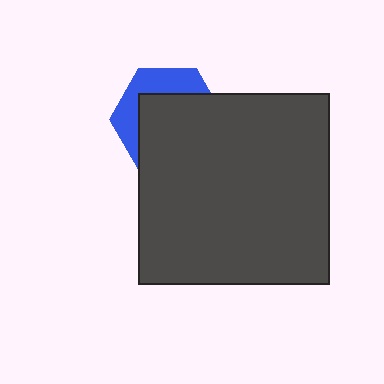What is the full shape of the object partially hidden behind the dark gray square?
The partially hidden object is a blue hexagon.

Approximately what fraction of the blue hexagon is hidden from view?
Roughly 65% of the blue hexagon is hidden behind the dark gray square.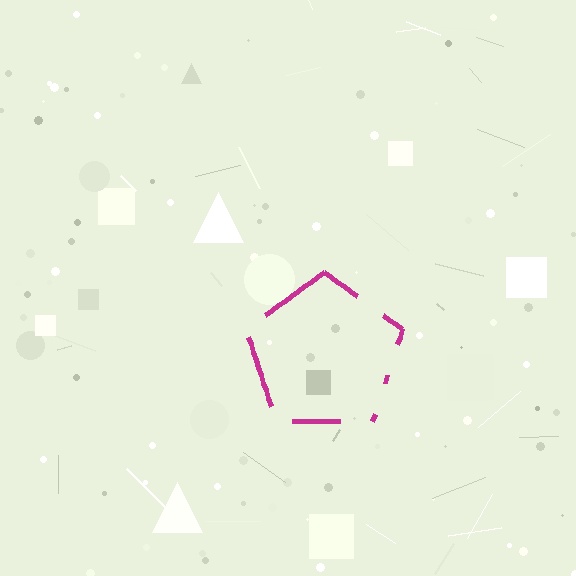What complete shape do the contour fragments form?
The contour fragments form a pentagon.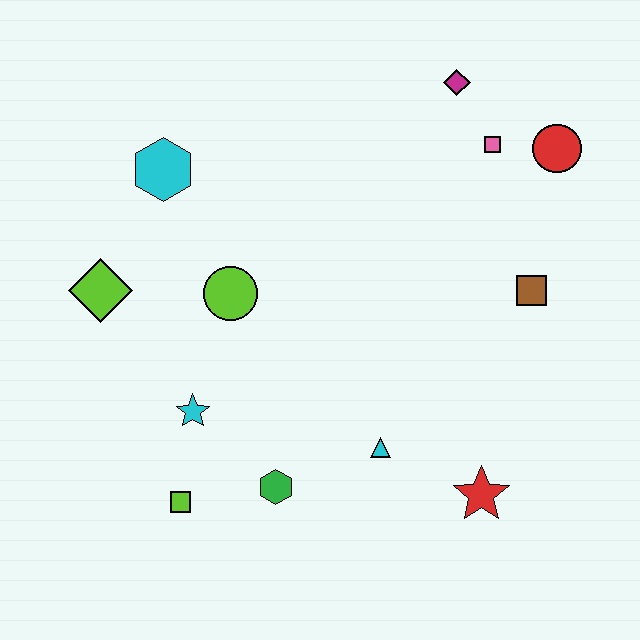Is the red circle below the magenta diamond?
Yes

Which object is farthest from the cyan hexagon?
The red star is farthest from the cyan hexagon.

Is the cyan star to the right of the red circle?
No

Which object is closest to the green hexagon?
The lime square is closest to the green hexagon.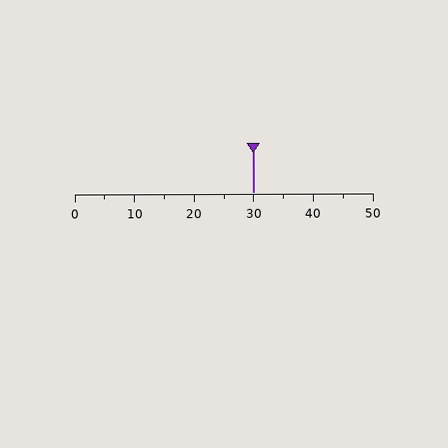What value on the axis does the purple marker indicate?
The marker indicates approximately 30.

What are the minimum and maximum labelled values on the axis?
The axis runs from 0 to 50.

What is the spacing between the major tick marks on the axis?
The major ticks are spaced 10 apart.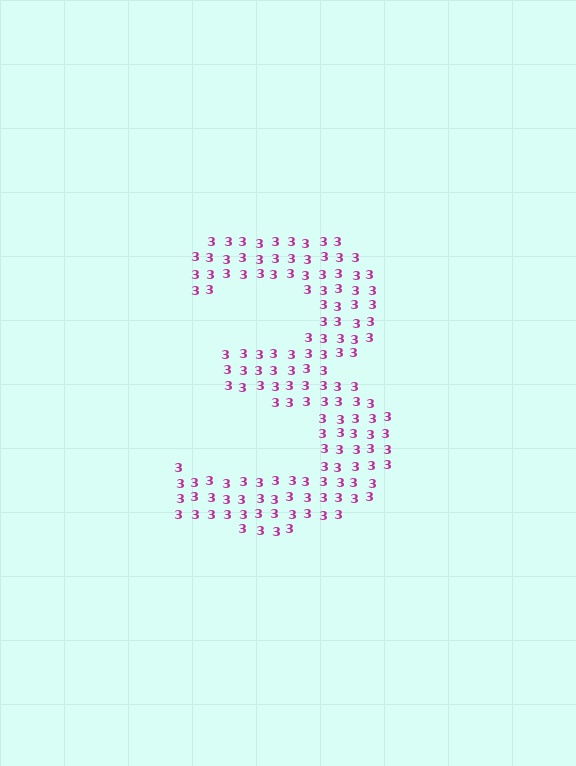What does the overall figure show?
The overall figure shows the digit 3.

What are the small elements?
The small elements are digit 3's.